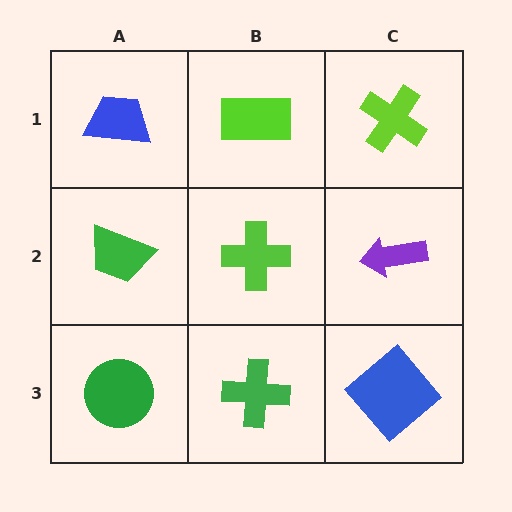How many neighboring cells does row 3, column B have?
3.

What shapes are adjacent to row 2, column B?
A lime rectangle (row 1, column B), a green cross (row 3, column B), a green trapezoid (row 2, column A), a purple arrow (row 2, column C).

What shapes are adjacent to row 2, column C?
A lime cross (row 1, column C), a blue diamond (row 3, column C), a lime cross (row 2, column B).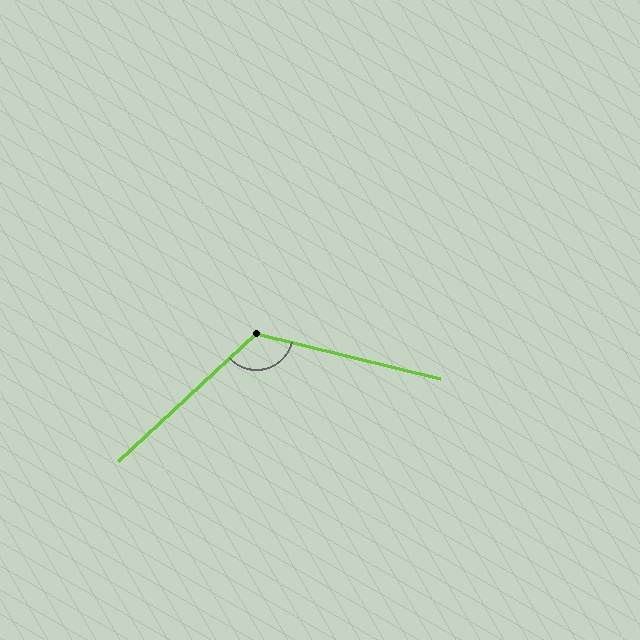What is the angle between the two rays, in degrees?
Approximately 123 degrees.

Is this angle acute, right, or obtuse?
It is obtuse.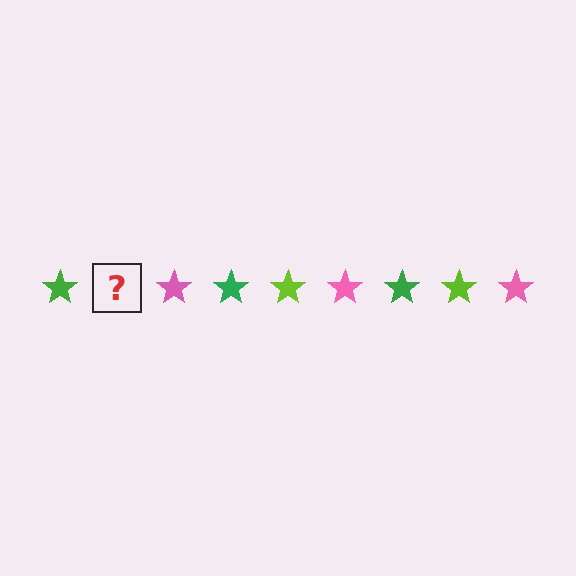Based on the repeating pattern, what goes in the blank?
The blank should be a lime star.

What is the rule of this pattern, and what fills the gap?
The rule is that the pattern cycles through green, lime, pink stars. The gap should be filled with a lime star.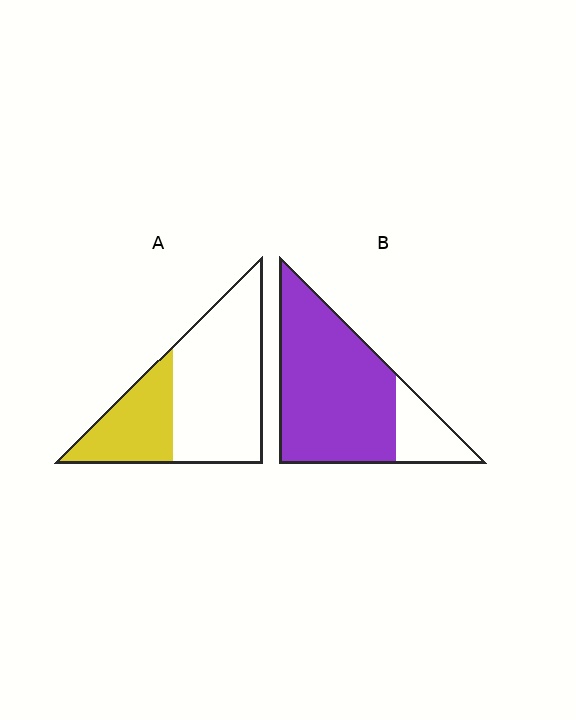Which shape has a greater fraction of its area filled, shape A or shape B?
Shape B.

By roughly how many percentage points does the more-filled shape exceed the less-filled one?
By roughly 50 percentage points (B over A).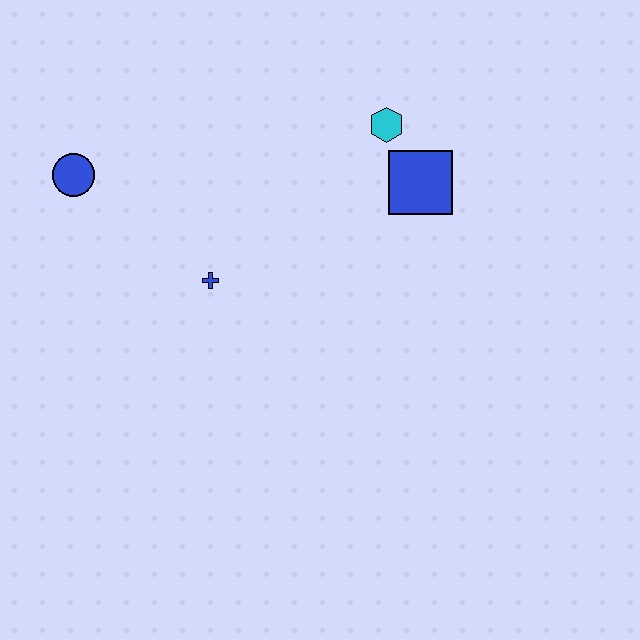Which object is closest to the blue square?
The cyan hexagon is closest to the blue square.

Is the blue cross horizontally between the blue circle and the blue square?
Yes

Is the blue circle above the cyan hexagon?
No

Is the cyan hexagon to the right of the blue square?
No